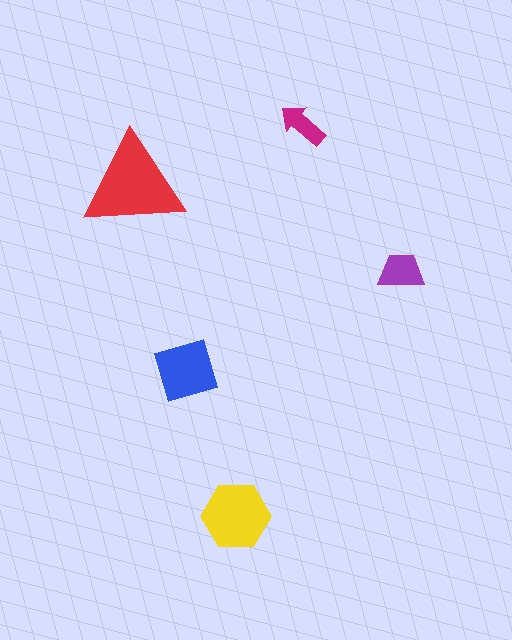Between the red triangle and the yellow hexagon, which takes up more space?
The red triangle.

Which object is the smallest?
The magenta arrow.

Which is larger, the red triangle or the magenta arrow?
The red triangle.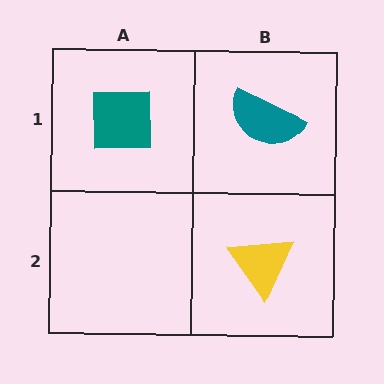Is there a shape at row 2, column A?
No, that cell is empty.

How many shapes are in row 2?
1 shape.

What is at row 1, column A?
A teal square.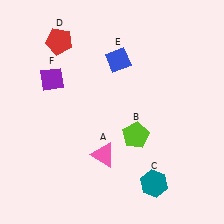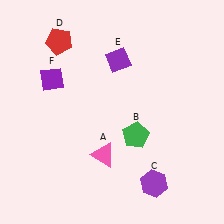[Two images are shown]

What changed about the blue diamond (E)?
In Image 1, E is blue. In Image 2, it changed to purple.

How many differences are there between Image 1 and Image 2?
There are 3 differences between the two images.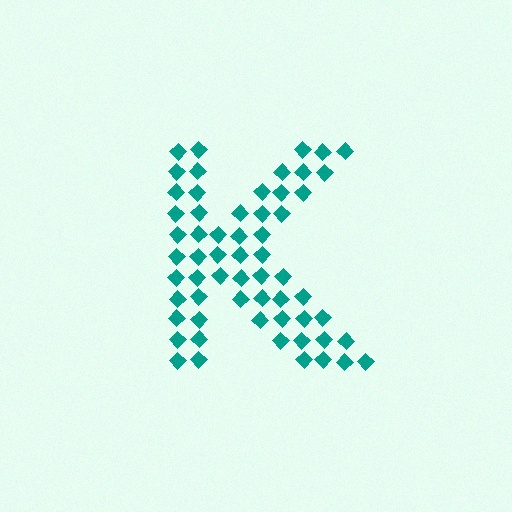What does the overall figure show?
The overall figure shows the letter K.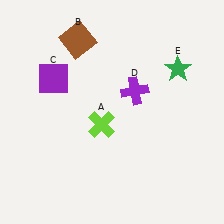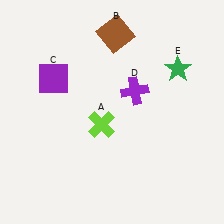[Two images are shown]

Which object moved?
The brown square (B) moved right.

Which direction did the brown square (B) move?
The brown square (B) moved right.